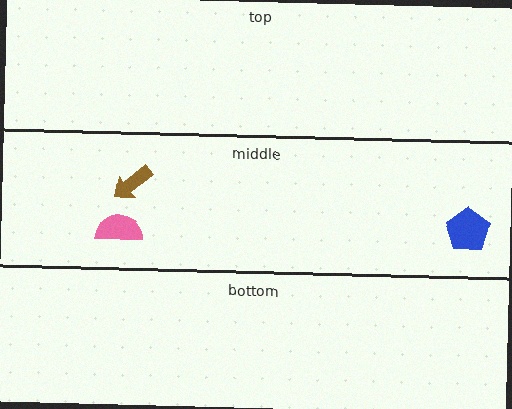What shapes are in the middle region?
The blue pentagon, the pink semicircle, the brown arrow.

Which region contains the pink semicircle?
The middle region.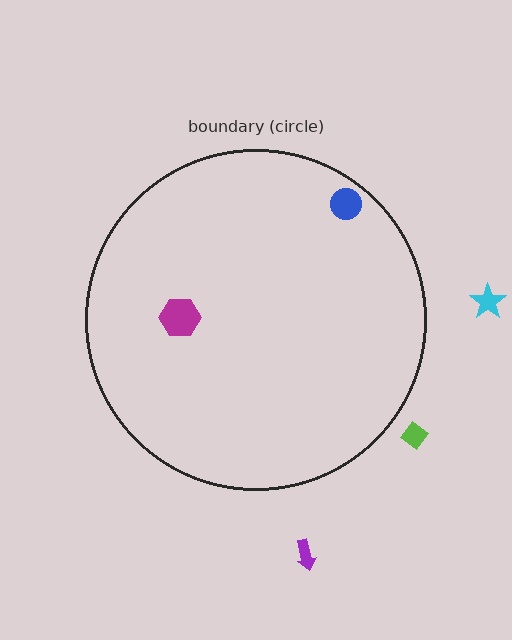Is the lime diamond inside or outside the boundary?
Outside.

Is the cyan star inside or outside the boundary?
Outside.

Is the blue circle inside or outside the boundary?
Inside.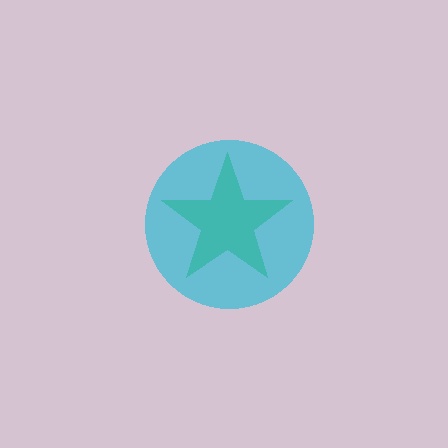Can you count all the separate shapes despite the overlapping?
Yes, there are 2 separate shapes.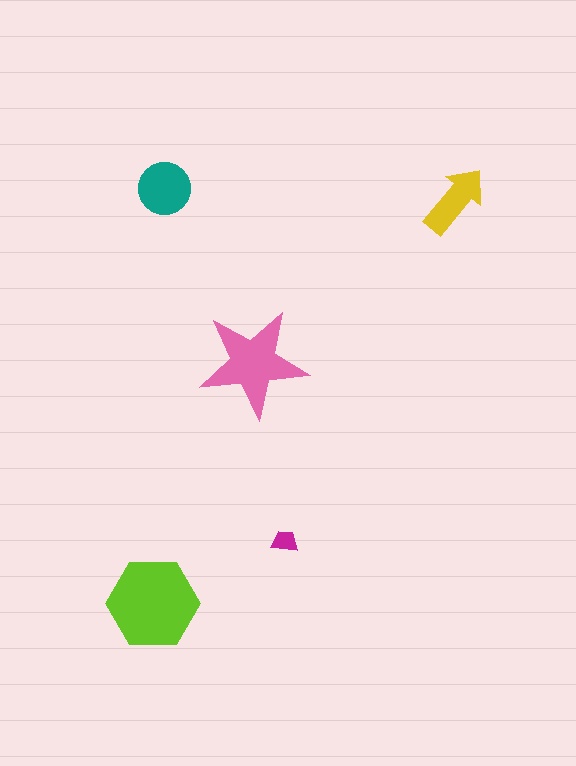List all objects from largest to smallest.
The lime hexagon, the pink star, the teal circle, the yellow arrow, the magenta trapezoid.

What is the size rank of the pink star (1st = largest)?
2nd.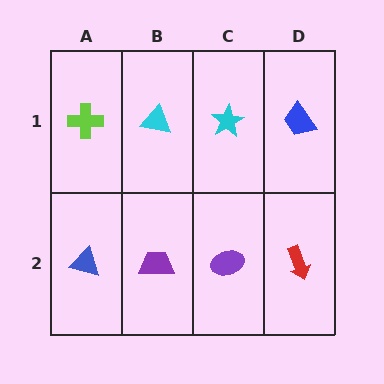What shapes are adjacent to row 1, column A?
A blue triangle (row 2, column A), a cyan triangle (row 1, column B).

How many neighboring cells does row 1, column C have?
3.